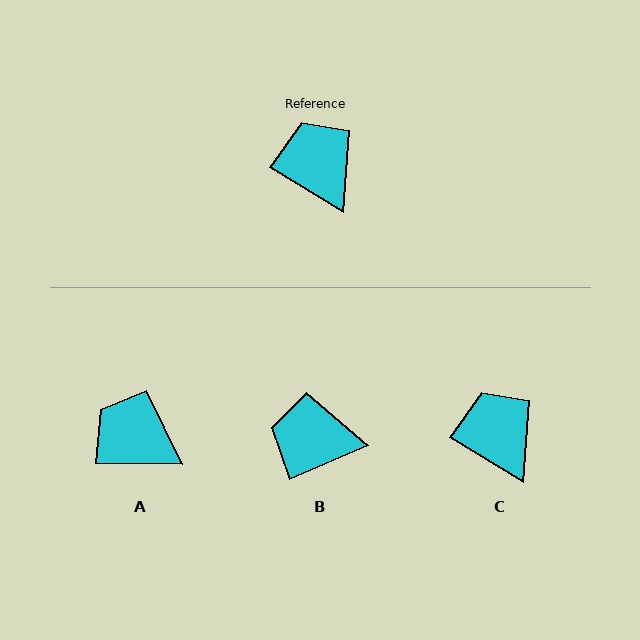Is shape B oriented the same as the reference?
No, it is off by about 55 degrees.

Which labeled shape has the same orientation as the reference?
C.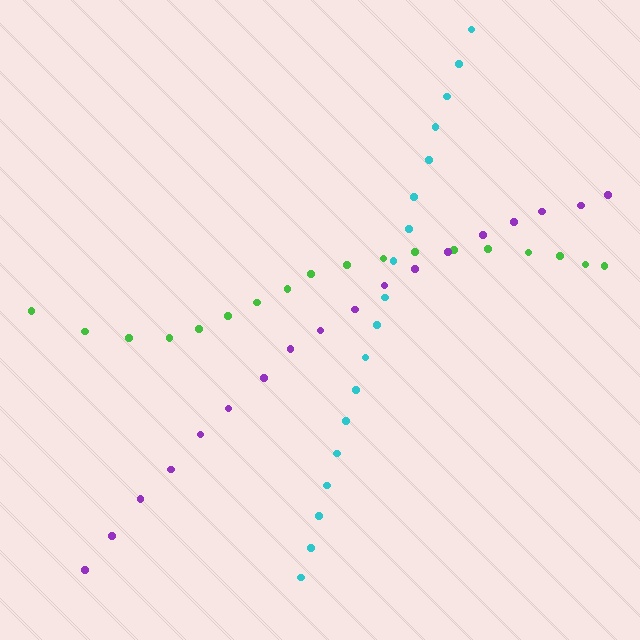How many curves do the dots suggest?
There are 3 distinct paths.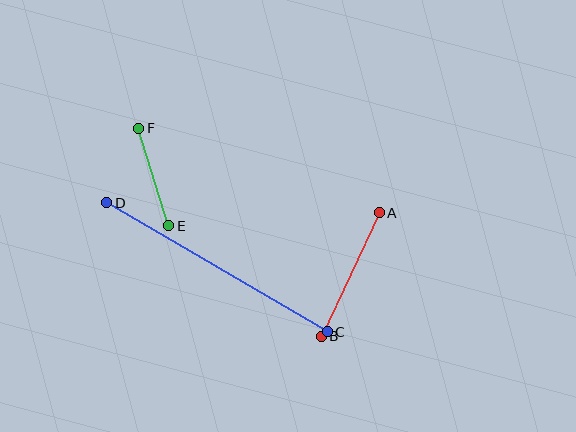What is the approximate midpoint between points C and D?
The midpoint is at approximately (217, 267) pixels.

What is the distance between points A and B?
The distance is approximately 136 pixels.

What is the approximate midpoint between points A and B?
The midpoint is at approximately (350, 275) pixels.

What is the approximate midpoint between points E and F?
The midpoint is at approximately (154, 177) pixels.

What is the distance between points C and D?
The distance is approximately 255 pixels.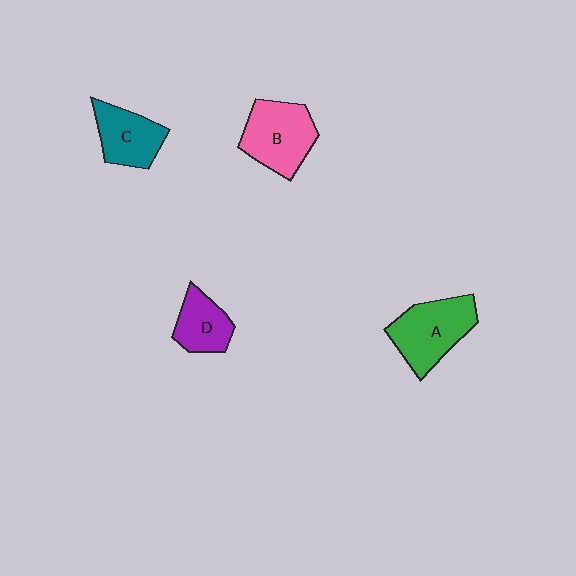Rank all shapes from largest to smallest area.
From largest to smallest: A (green), B (pink), C (teal), D (purple).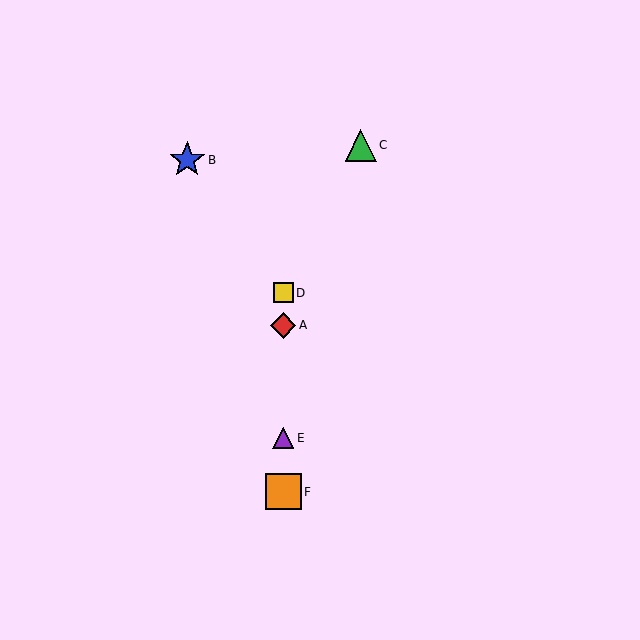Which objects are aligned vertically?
Objects A, D, E, F are aligned vertically.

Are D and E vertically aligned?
Yes, both are at x≈283.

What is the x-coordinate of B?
Object B is at x≈187.